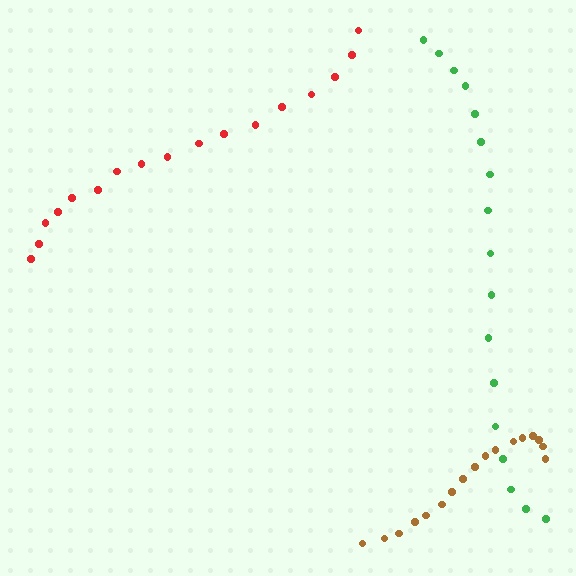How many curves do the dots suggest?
There are 3 distinct paths.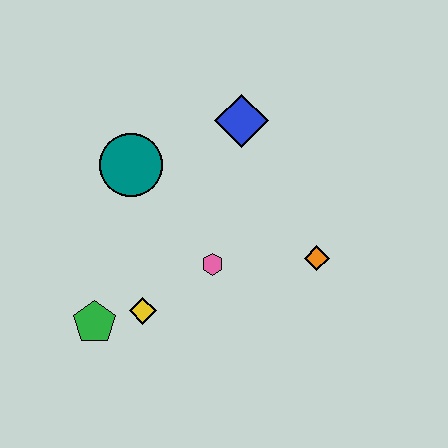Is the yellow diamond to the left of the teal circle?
No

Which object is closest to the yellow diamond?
The green pentagon is closest to the yellow diamond.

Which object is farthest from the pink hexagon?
The blue diamond is farthest from the pink hexagon.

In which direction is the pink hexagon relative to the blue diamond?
The pink hexagon is below the blue diamond.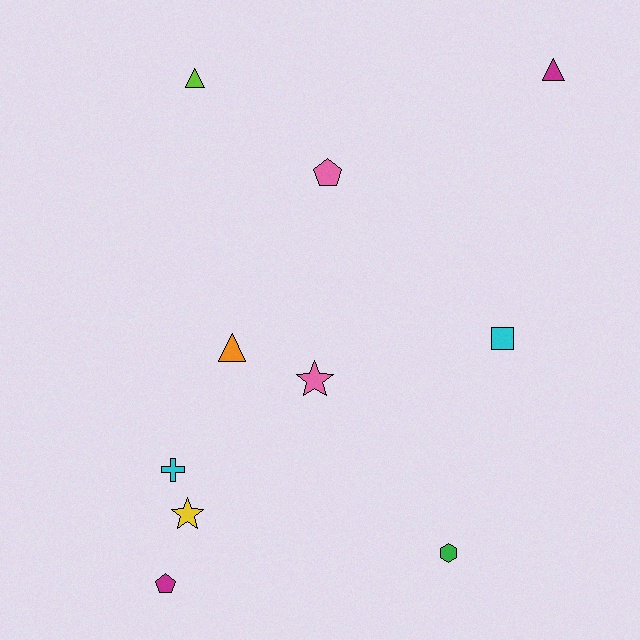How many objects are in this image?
There are 10 objects.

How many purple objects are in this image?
There are no purple objects.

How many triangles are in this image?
There are 3 triangles.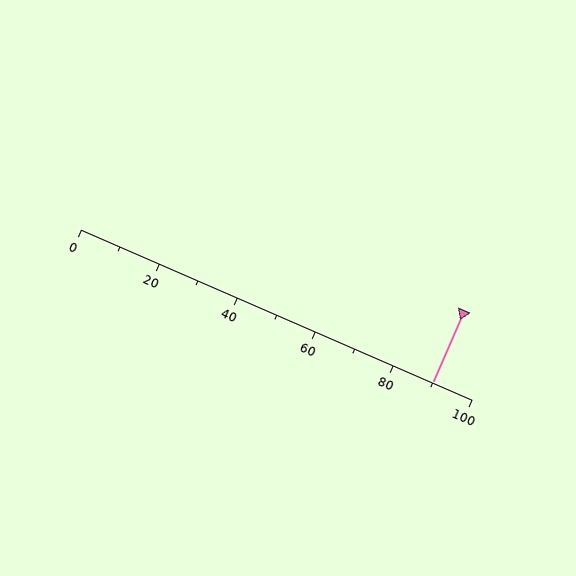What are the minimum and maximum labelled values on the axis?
The axis runs from 0 to 100.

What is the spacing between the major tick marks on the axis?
The major ticks are spaced 20 apart.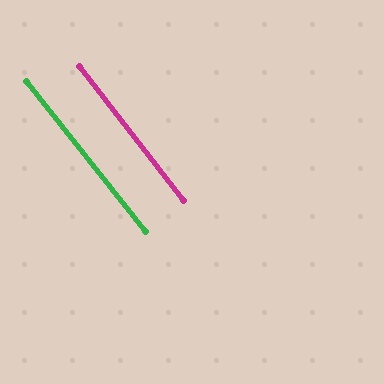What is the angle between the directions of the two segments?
Approximately 0 degrees.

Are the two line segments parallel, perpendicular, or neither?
Parallel — their directions differ by only 0.3°.